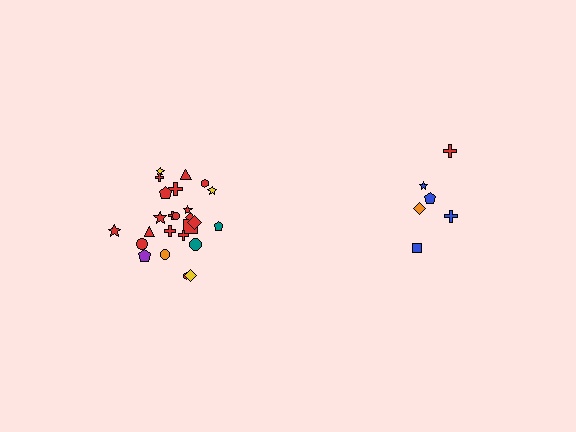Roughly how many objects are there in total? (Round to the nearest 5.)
Roughly 30 objects in total.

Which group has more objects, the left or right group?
The left group.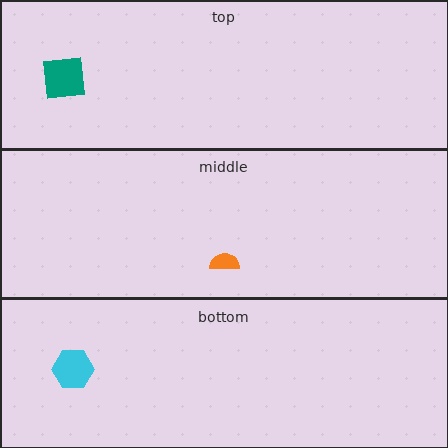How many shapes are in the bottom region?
1.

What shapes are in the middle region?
The orange semicircle.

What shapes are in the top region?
The teal square.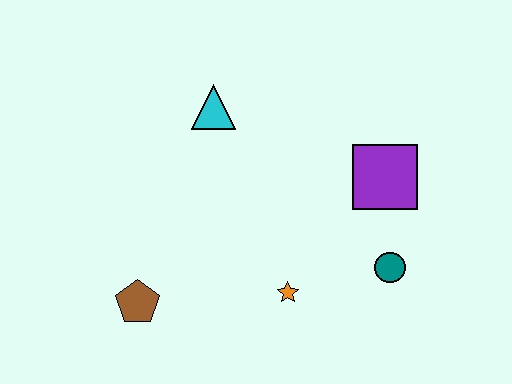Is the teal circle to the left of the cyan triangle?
No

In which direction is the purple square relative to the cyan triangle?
The purple square is to the right of the cyan triangle.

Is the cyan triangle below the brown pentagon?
No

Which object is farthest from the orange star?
The cyan triangle is farthest from the orange star.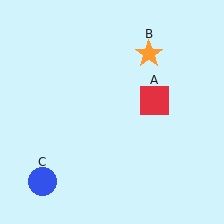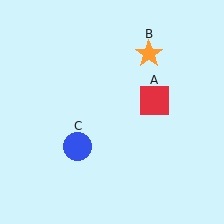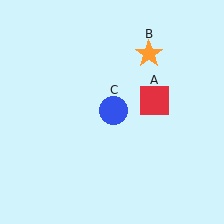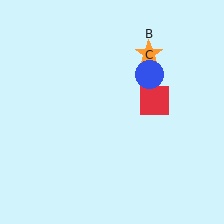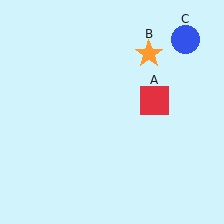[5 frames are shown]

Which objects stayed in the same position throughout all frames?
Red square (object A) and orange star (object B) remained stationary.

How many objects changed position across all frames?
1 object changed position: blue circle (object C).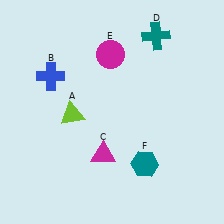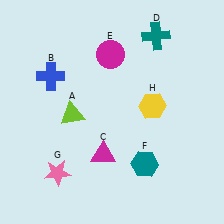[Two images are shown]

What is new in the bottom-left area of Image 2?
A pink star (G) was added in the bottom-left area of Image 2.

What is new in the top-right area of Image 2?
A yellow hexagon (H) was added in the top-right area of Image 2.